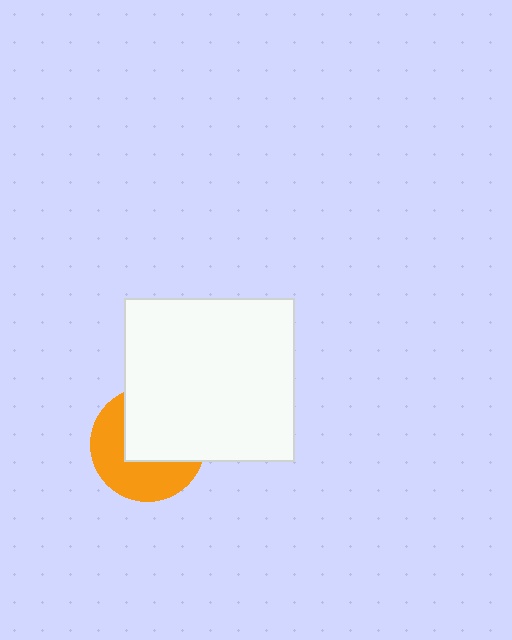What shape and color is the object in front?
The object in front is a white rectangle.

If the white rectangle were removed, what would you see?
You would see the complete orange circle.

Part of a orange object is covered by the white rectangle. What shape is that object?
It is a circle.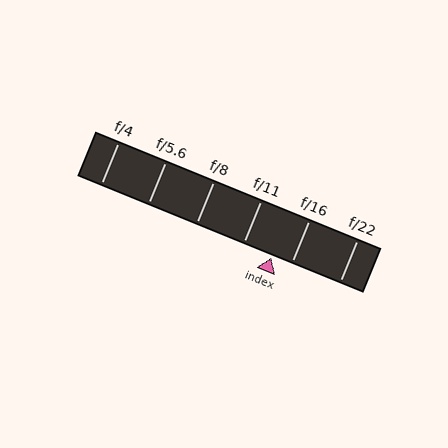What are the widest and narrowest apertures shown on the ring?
The widest aperture shown is f/4 and the narrowest is f/22.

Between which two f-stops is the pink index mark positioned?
The index mark is between f/11 and f/16.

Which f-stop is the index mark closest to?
The index mark is closest to f/16.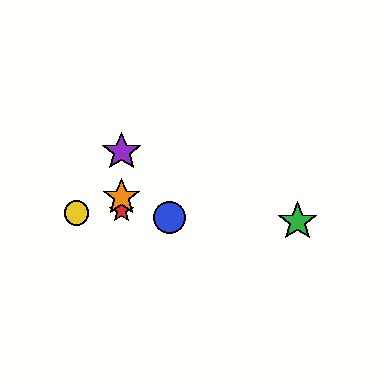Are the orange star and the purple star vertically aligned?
Yes, both are at x≈122.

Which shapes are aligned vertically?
The red star, the purple star, the orange star are aligned vertically.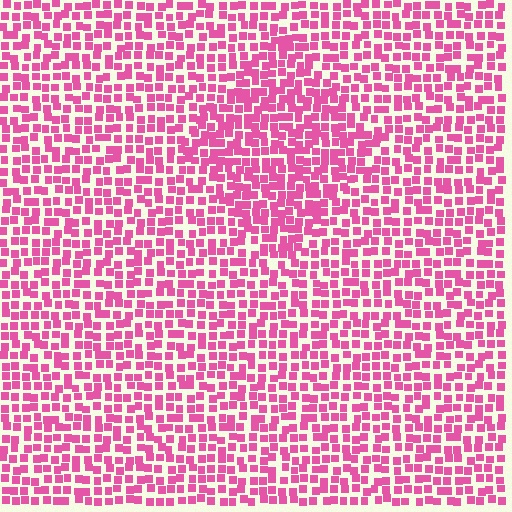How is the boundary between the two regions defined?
The boundary is defined by a change in element density (approximately 1.4x ratio). All elements are the same color, size, and shape.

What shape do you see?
I see a diamond.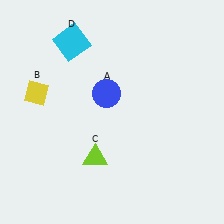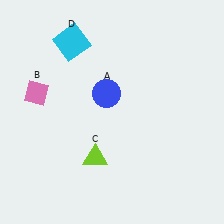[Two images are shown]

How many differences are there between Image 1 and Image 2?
There is 1 difference between the two images.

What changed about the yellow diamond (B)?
In Image 1, B is yellow. In Image 2, it changed to pink.